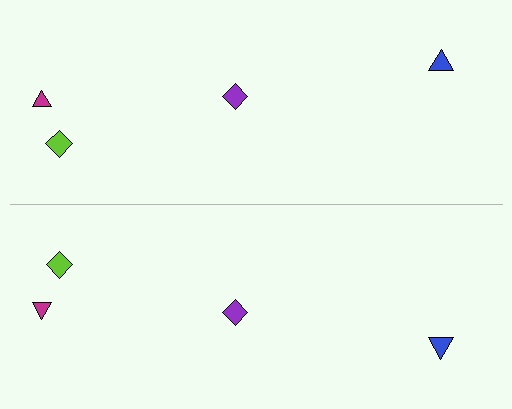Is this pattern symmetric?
Yes, this pattern has bilateral (reflection) symmetry.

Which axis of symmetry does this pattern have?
The pattern has a horizontal axis of symmetry running through the center of the image.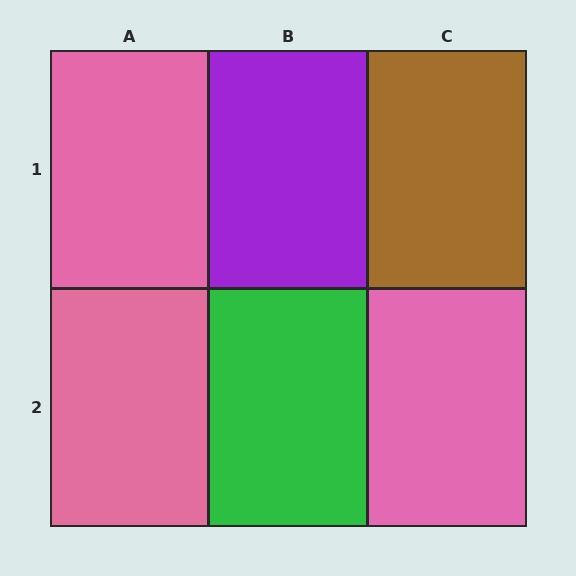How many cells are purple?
1 cell is purple.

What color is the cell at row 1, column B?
Purple.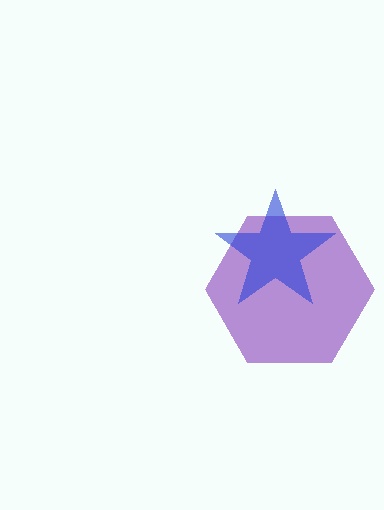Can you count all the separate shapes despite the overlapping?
Yes, there are 2 separate shapes.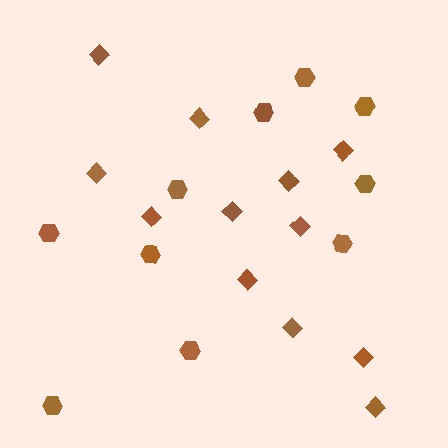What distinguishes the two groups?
There are 2 groups: one group of hexagons (10) and one group of diamonds (12).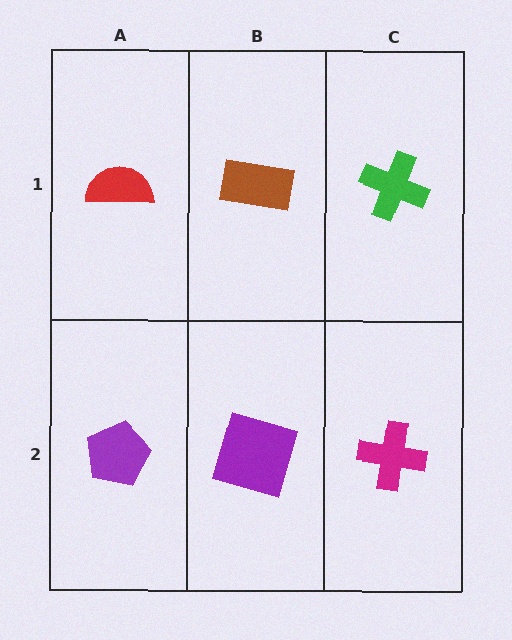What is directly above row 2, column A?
A red semicircle.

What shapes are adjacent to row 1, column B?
A purple square (row 2, column B), a red semicircle (row 1, column A), a green cross (row 1, column C).